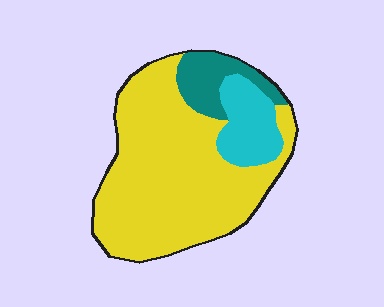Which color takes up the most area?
Yellow, at roughly 75%.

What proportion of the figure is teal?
Teal covers around 10% of the figure.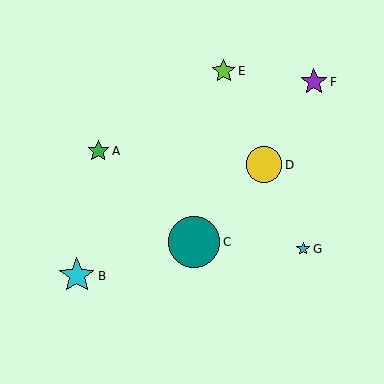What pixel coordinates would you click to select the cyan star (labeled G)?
Click at (303, 249) to select the cyan star G.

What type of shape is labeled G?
Shape G is a cyan star.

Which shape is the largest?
The teal circle (labeled C) is the largest.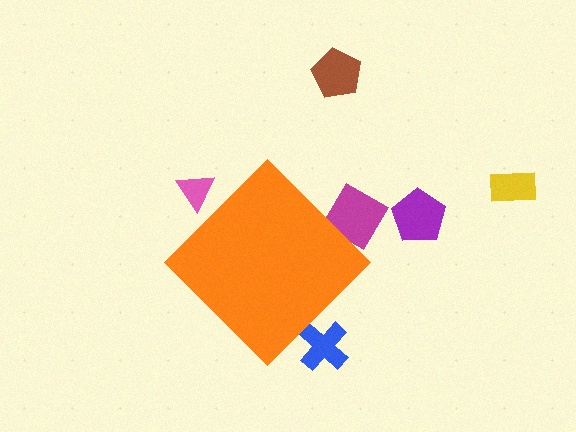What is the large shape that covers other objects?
An orange diamond.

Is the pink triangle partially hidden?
Yes, the pink triangle is partially hidden behind the orange diamond.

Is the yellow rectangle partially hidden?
No, the yellow rectangle is fully visible.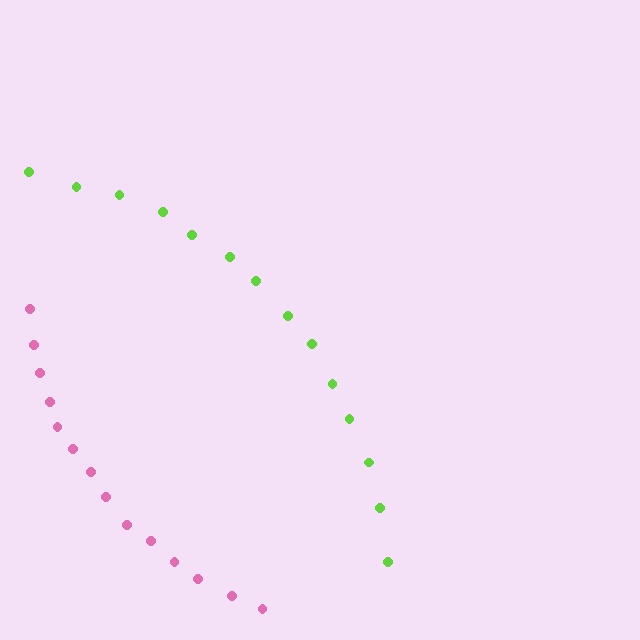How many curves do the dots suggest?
There are 2 distinct paths.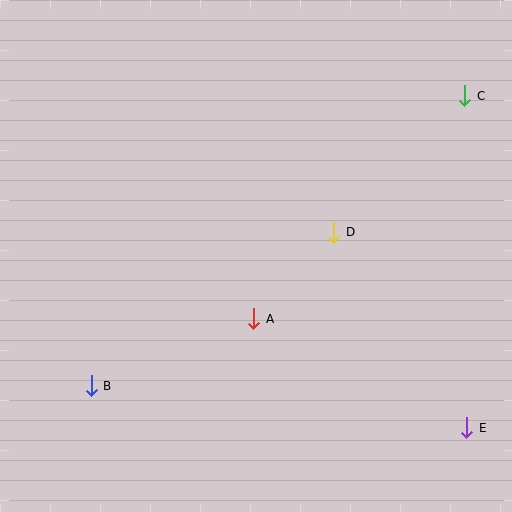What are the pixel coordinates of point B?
Point B is at (91, 386).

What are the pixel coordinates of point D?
Point D is at (334, 232).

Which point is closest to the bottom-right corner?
Point E is closest to the bottom-right corner.